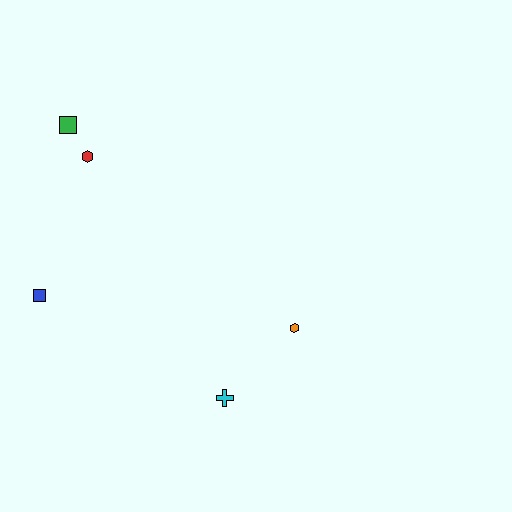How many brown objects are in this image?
There are no brown objects.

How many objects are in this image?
There are 5 objects.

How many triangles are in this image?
There are no triangles.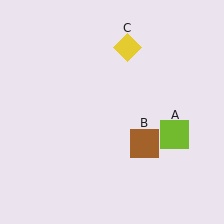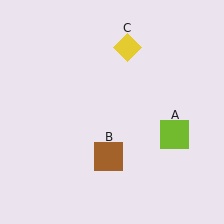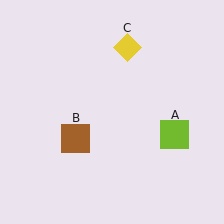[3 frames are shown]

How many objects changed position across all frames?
1 object changed position: brown square (object B).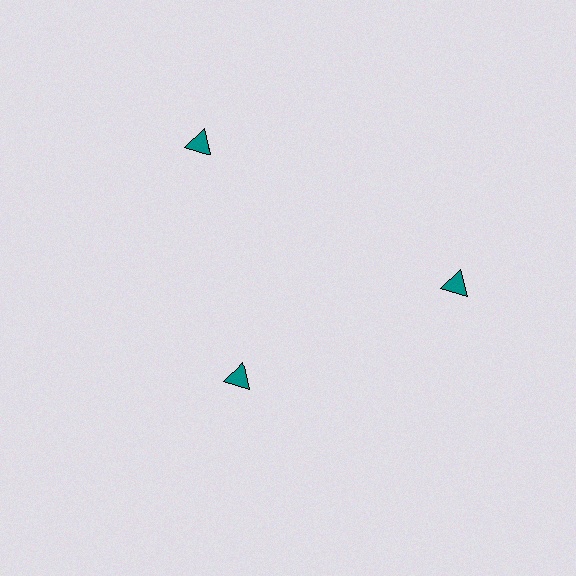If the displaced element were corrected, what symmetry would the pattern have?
It would have 3-fold rotational symmetry — the pattern would map onto itself every 120 degrees.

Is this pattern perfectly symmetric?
No. The 3 teal triangles are arranged in a ring, but one element near the 7 o'clock position is pulled inward toward the center, breaking the 3-fold rotational symmetry.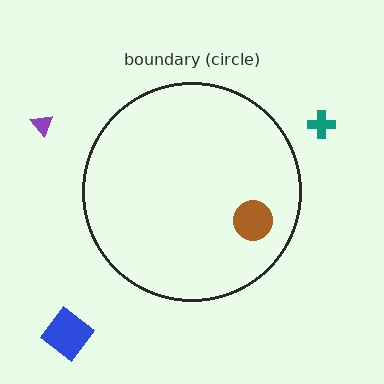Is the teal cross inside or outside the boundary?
Outside.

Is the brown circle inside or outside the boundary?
Inside.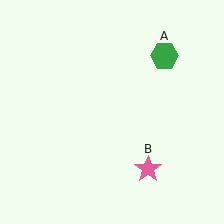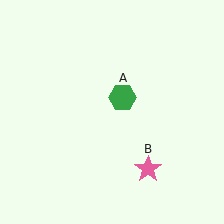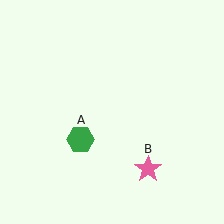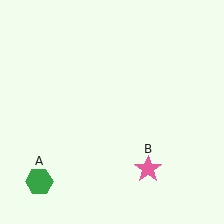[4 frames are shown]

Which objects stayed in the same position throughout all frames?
Pink star (object B) remained stationary.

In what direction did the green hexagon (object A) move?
The green hexagon (object A) moved down and to the left.